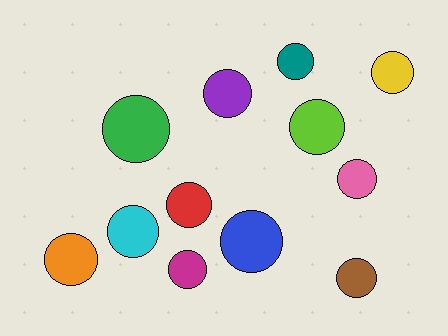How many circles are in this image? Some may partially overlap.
There are 12 circles.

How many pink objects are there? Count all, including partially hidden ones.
There is 1 pink object.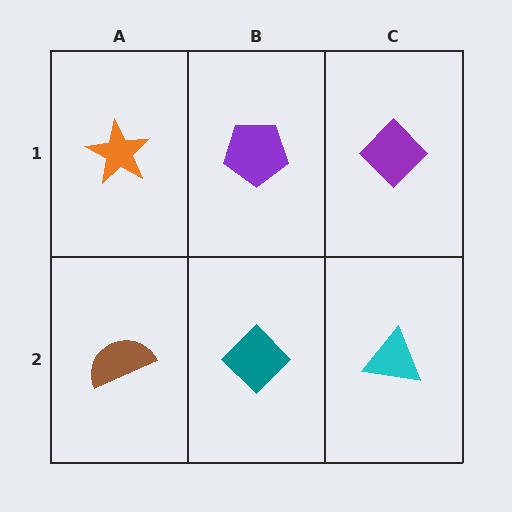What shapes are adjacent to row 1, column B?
A teal diamond (row 2, column B), an orange star (row 1, column A), a purple diamond (row 1, column C).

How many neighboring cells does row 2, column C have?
2.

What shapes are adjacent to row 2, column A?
An orange star (row 1, column A), a teal diamond (row 2, column B).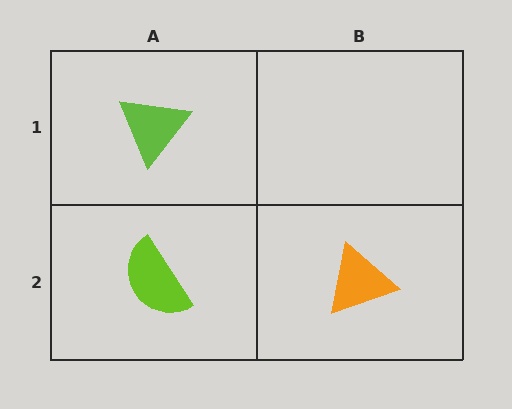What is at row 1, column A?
A lime triangle.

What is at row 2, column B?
An orange triangle.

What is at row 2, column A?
A lime semicircle.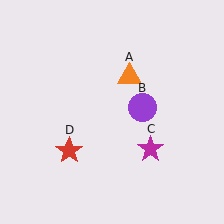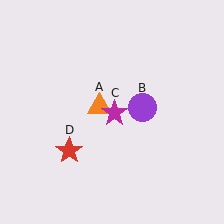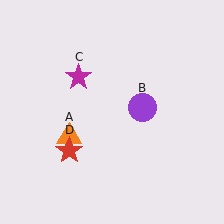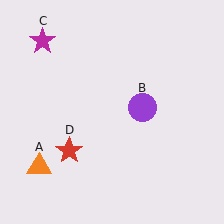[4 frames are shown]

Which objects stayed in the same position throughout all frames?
Purple circle (object B) and red star (object D) remained stationary.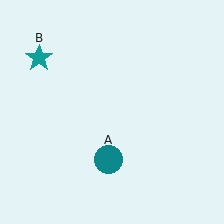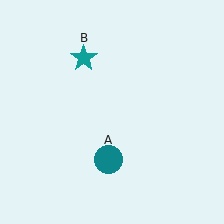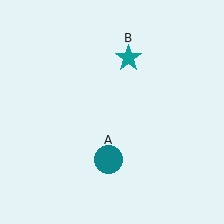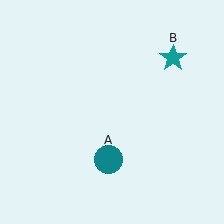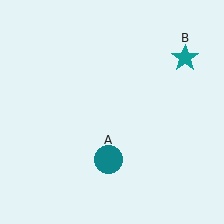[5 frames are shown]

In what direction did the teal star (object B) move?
The teal star (object B) moved right.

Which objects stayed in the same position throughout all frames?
Teal circle (object A) remained stationary.